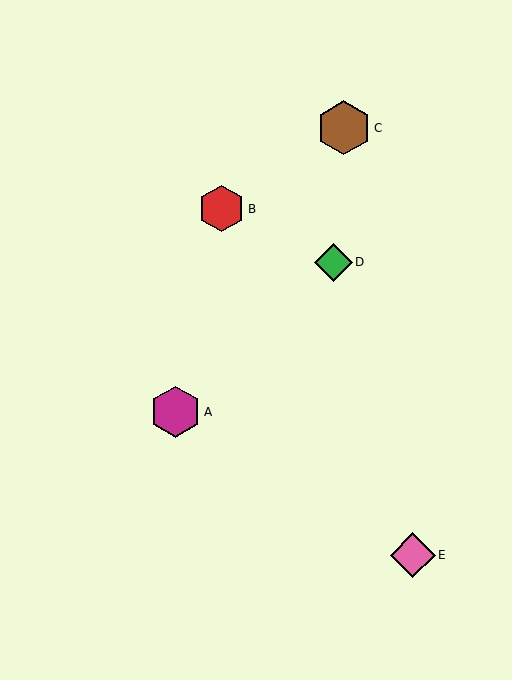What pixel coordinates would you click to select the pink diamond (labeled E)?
Click at (413, 555) to select the pink diamond E.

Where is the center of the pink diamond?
The center of the pink diamond is at (413, 555).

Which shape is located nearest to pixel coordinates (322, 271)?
The green diamond (labeled D) at (334, 262) is nearest to that location.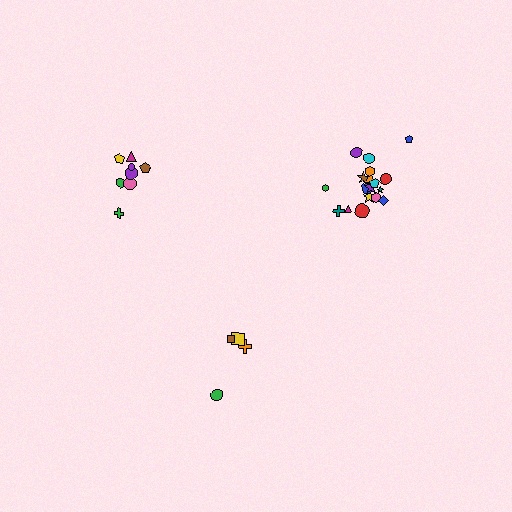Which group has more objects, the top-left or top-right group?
The top-right group.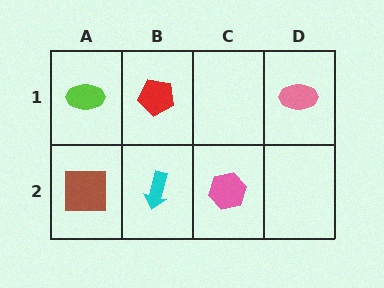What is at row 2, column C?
A pink hexagon.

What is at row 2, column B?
A cyan arrow.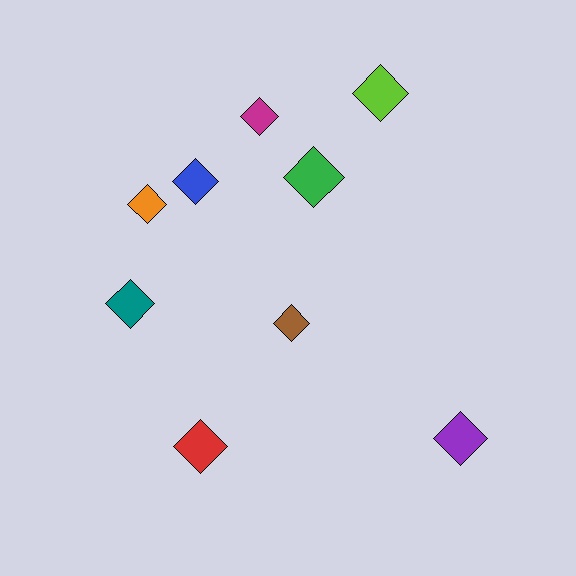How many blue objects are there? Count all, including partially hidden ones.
There is 1 blue object.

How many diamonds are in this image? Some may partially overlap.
There are 9 diamonds.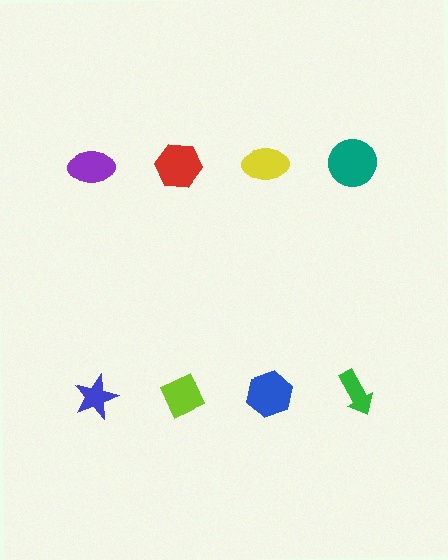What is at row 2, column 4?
A green arrow.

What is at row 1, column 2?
A red hexagon.